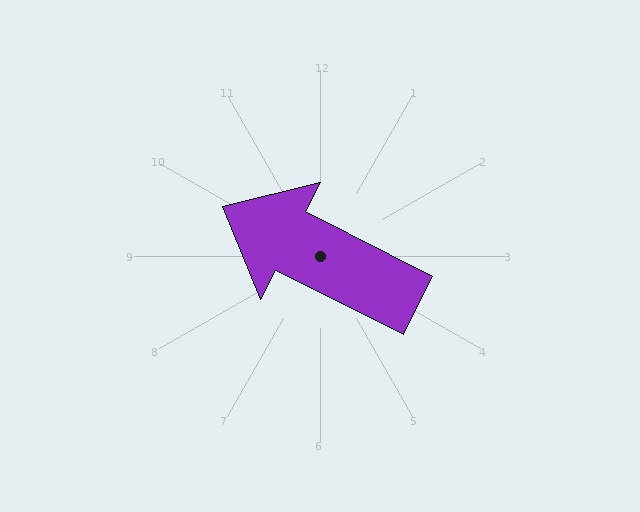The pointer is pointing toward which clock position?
Roughly 10 o'clock.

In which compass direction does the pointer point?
Northwest.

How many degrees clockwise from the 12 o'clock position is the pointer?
Approximately 297 degrees.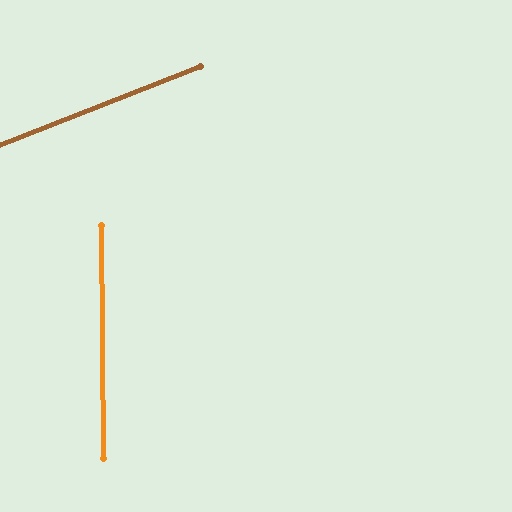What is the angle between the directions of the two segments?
Approximately 69 degrees.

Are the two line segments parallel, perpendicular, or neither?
Neither parallel nor perpendicular — they differ by about 69°.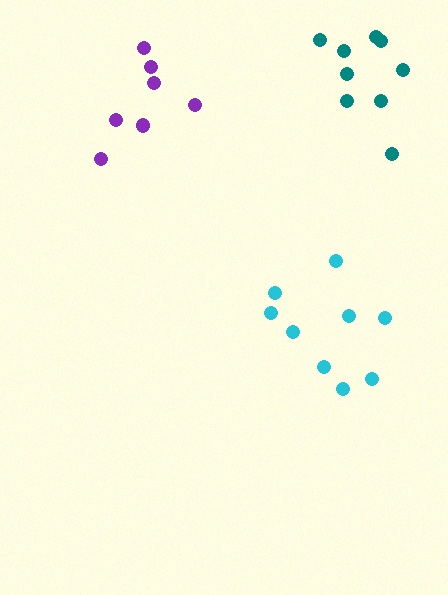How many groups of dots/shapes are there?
There are 3 groups.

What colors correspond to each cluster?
The clusters are colored: teal, purple, cyan.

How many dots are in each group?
Group 1: 9 dots, Group 2: 7 dots, Group 3: 9 dots (25 total).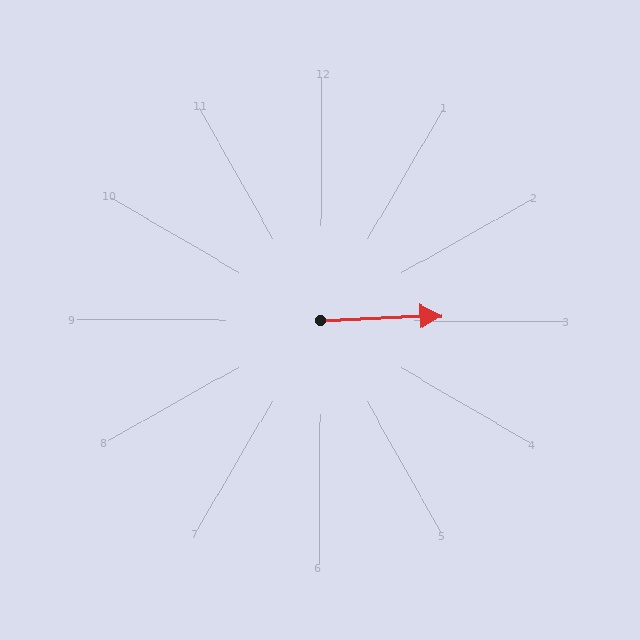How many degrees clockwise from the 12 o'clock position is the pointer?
Approximately 88 degrees.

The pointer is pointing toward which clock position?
Roughly 3 o'clock.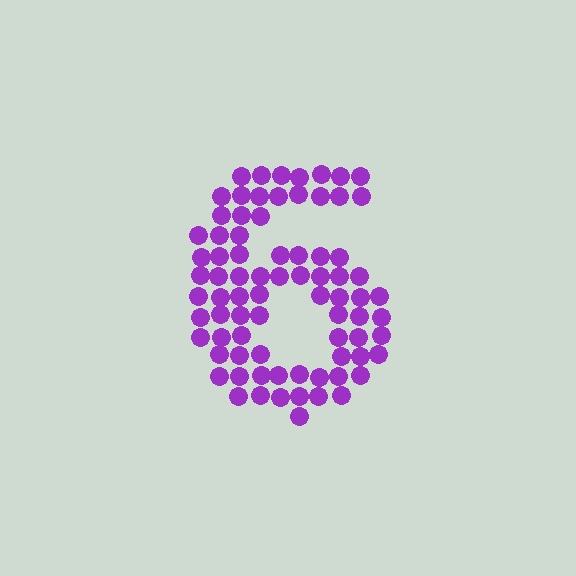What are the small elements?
The small elements are circles.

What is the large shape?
The large shape is the digit 6.